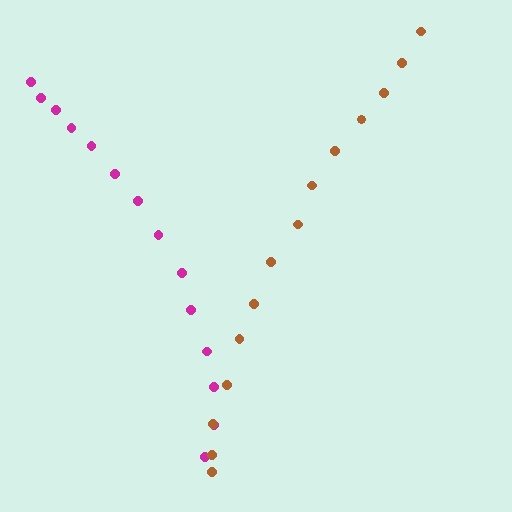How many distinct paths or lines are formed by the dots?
There are 2 distinct paths.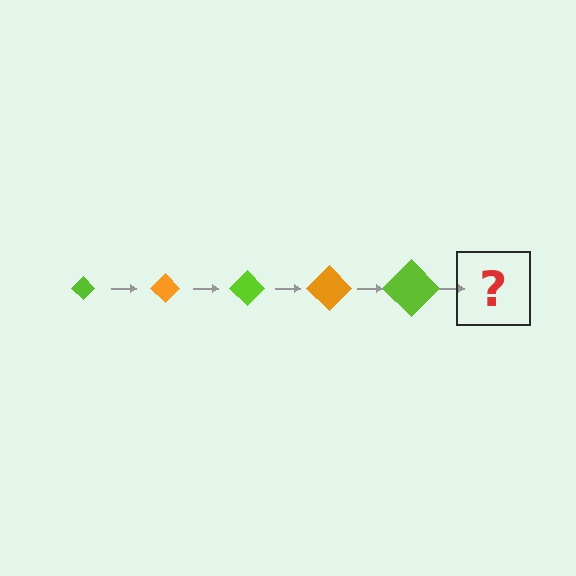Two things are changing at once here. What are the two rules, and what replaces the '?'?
The two rules are that the diamond grows larger each step and the color cycles through lime and orange. The '?' should be an orange diamond, larger than the previous one.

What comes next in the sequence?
The next element should be an orange diamond, larger than the previous one.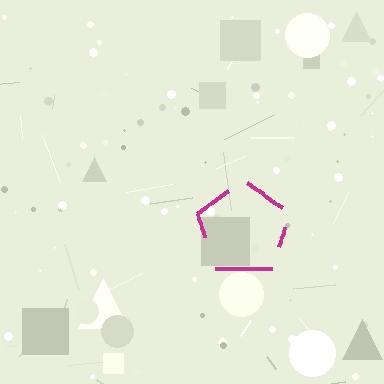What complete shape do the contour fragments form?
The contour fragments form a pentagon.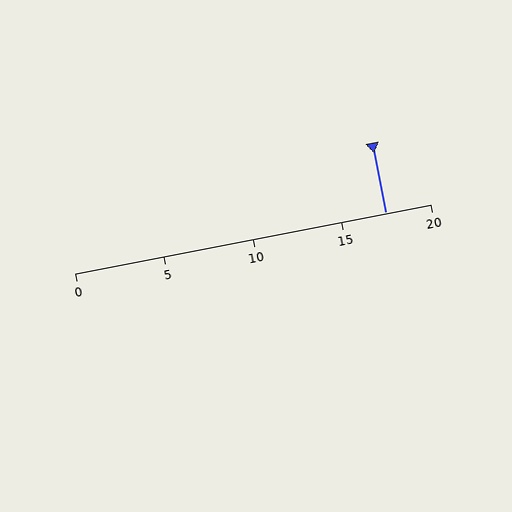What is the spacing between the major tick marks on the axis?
The major ticks are spaced 5 apart.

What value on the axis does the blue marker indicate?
The marker indicates approximately 17.5.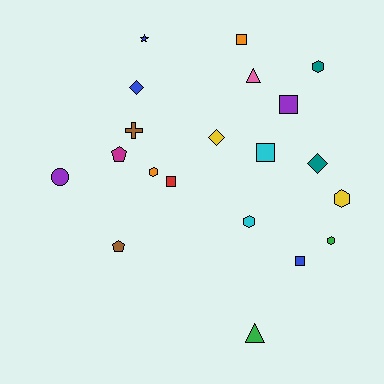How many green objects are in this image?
There are 2 green objects.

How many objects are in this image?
There are 20 objects.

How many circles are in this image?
There is 1 circle.